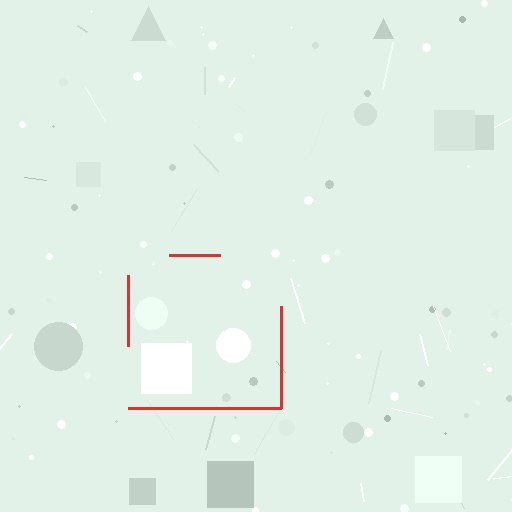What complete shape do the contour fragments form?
The contour fragments form a square.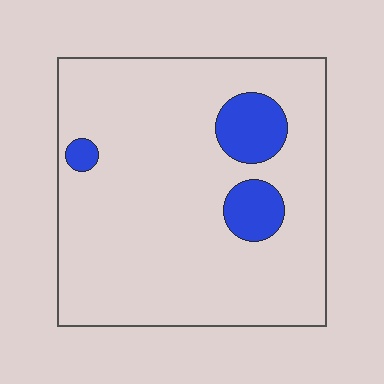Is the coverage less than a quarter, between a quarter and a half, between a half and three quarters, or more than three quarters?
Less than a quarter.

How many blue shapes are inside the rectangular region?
3.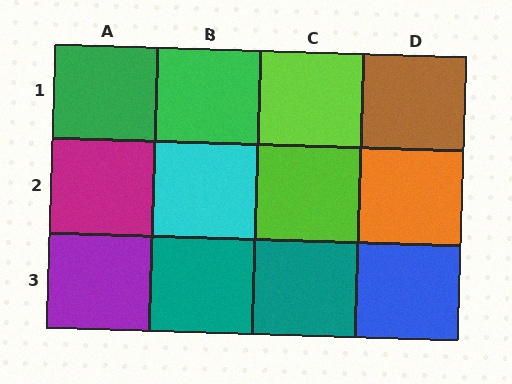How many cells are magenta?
1 cell is magenta.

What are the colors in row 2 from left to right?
Magenta, cyan, lime, orange.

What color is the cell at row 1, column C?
Lime.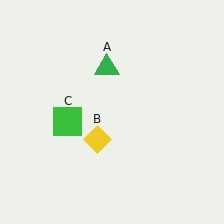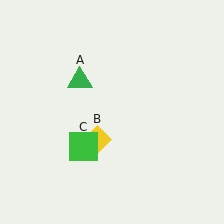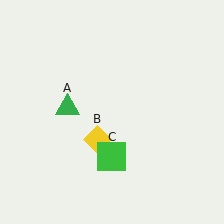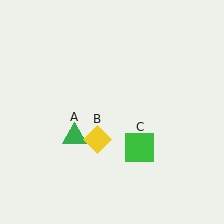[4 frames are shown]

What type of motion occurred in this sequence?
The green triangle (object A), green square (object C) rotated counterclockwise around the center of the scene.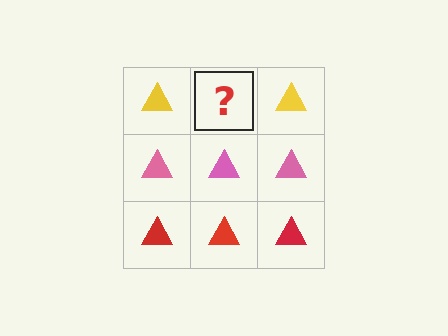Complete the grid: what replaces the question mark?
The question mark should be replaced with a yellow triangle.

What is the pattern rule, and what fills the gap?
The rule is that each row has a consistent color. The gap should be filled with a yellow triangle.